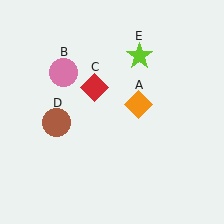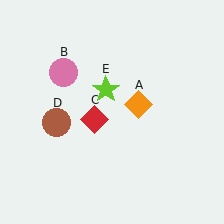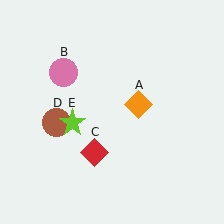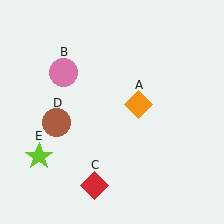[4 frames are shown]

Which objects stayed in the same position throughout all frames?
Orange diamond (object A) and pink circle (object B) and brown circle (object D) remained stationary.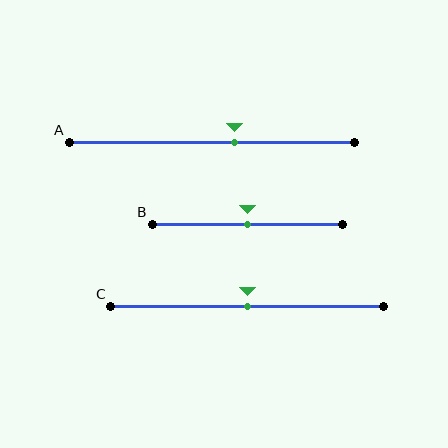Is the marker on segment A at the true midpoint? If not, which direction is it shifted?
No, the marker on segment A is shifted to the right by about 8% of the segment length.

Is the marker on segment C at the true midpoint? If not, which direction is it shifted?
Yes, the marker on segment C is at the true midpoint.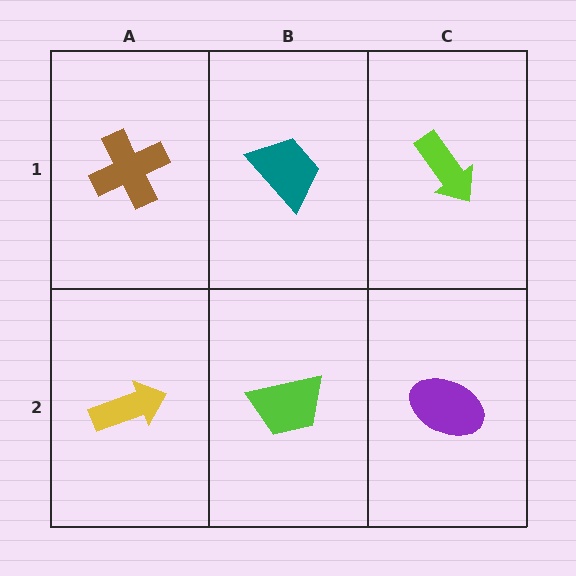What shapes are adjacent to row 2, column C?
A lime arrow (row 1, column C), a lime trapezoid (row 2, column B).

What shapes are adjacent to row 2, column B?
A teal trapezoid (row 1, column B), a yellow arrow (row 2, column A), a purple ellipse (row 2, column C).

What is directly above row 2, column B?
A teal trapezoid.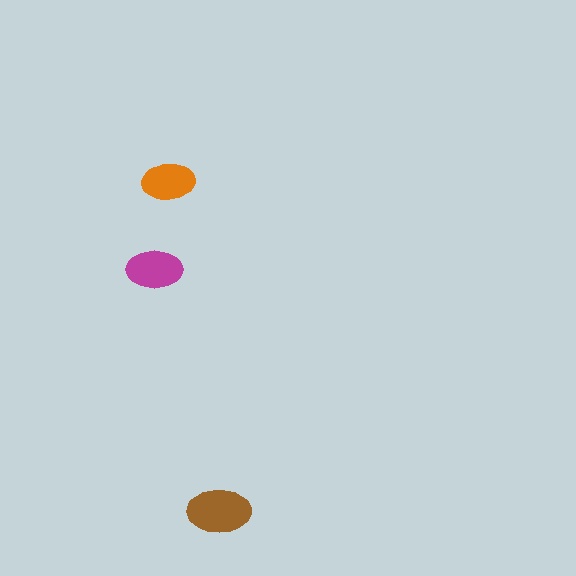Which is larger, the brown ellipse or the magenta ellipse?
The brown one.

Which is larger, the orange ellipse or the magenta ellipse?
The magenta one.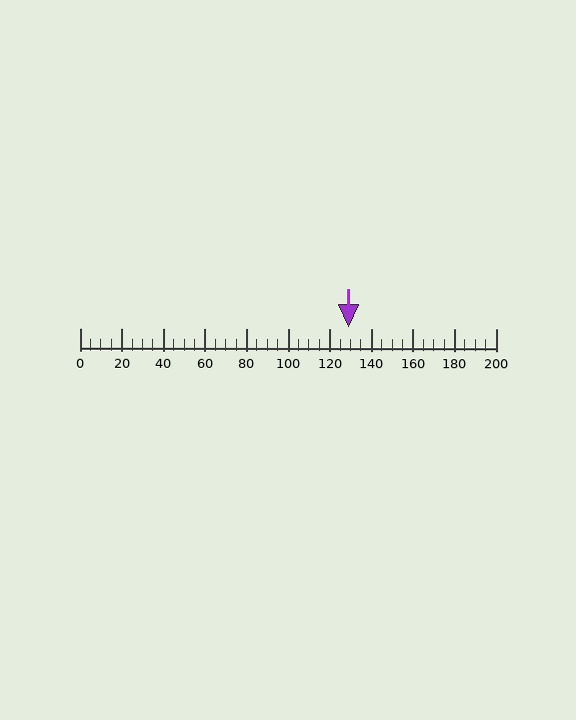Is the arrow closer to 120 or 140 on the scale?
The arrow is closer to 120.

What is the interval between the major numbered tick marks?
The major tick marks are spaced 20 units apart.